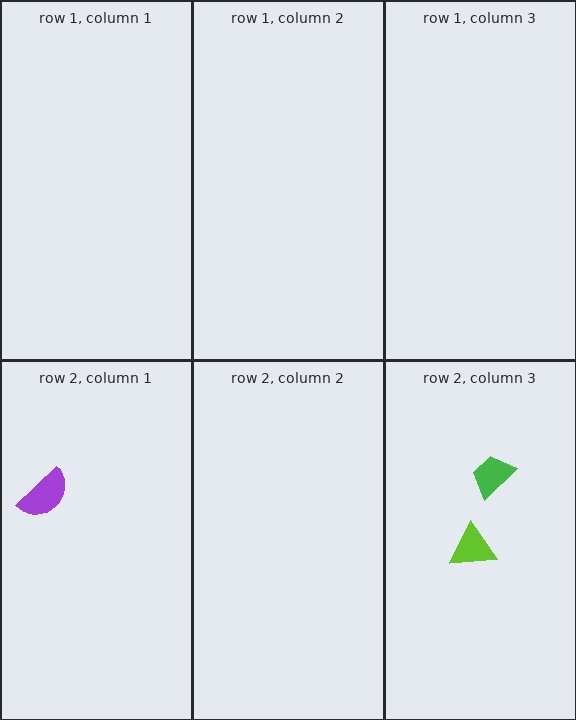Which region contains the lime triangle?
The row 2, column 3 region.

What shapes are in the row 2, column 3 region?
The lime triangle, the green trapezoid.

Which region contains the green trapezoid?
The row 2, column 3 region.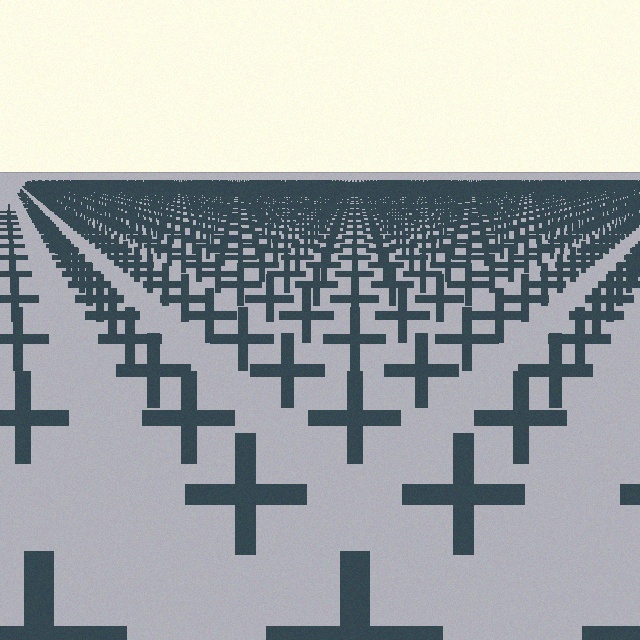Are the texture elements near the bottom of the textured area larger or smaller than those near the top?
Larger. Near the bottom, elements are closer to the viewer and appear at a bigger on-screen size.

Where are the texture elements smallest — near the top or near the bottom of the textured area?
Near the top.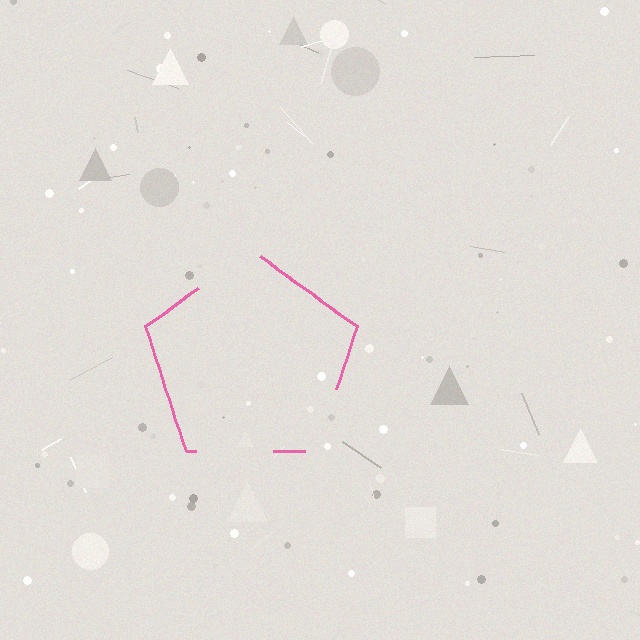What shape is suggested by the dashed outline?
The dashed outline suggests a pentagon.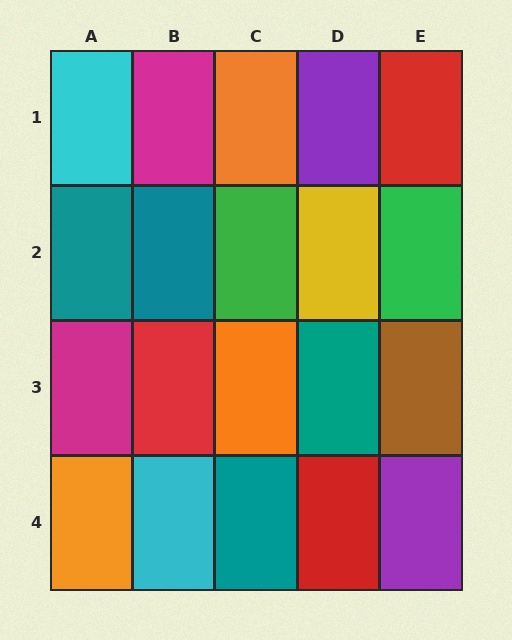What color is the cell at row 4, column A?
Orange.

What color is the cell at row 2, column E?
Green.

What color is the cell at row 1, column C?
Orange.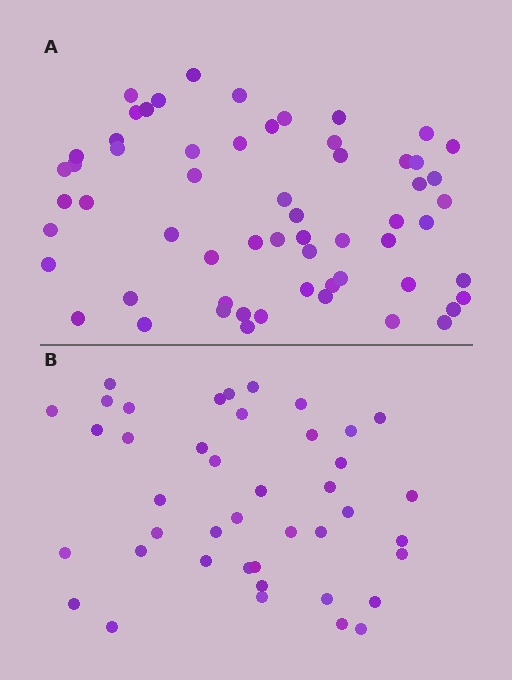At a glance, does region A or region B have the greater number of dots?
Region A (the top region) has more dots.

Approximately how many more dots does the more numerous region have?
Region A has approximately 20 more dots than region B.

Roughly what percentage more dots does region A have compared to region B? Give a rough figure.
About 45% more.